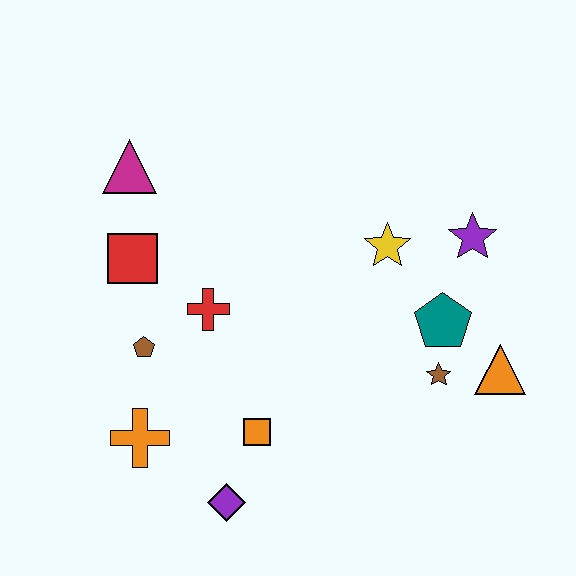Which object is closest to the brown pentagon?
The red cross is closest to the brown pentagon.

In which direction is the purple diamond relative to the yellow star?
The purple diamond is below the yellow star.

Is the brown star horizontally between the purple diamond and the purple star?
Yes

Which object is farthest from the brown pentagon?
The orange triangle is farthest from the brown pentagon.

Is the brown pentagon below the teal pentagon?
Yes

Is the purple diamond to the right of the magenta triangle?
Yes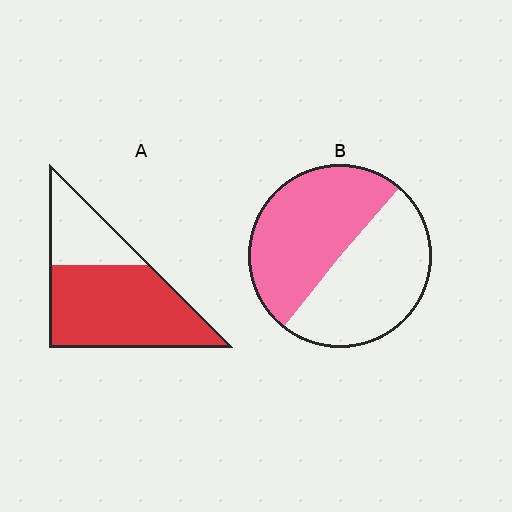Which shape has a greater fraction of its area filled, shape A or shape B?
Shape A.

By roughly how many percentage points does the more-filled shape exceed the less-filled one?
By roughly 20 percentage points (A over B).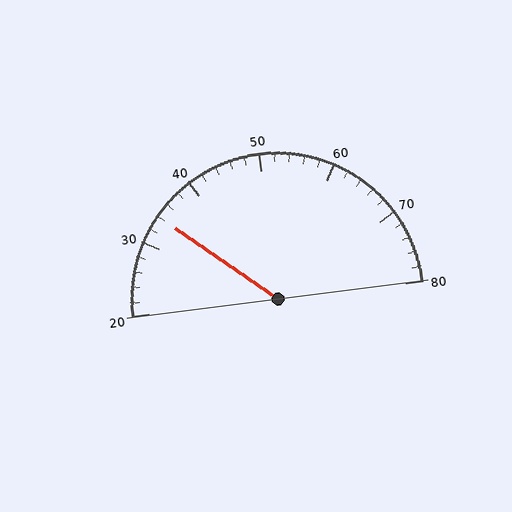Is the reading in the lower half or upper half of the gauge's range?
The reading is in the lower half of the range (20 to 80).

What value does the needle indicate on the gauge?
The needle indicates approximately 34.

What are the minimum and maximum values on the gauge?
The gauge ranges from 20 to 80.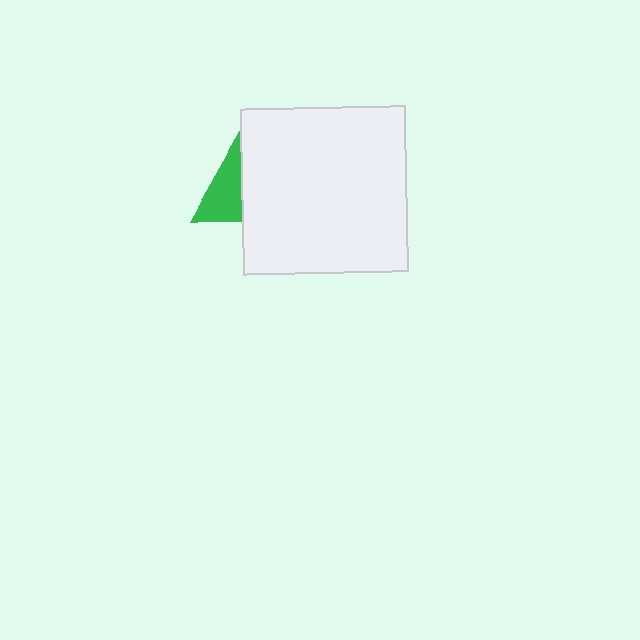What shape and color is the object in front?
The object in front is a white square.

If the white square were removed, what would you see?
You would see the complete green triangle.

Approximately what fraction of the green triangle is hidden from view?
Roughly 64% of the green triangle is hidden behind the white square.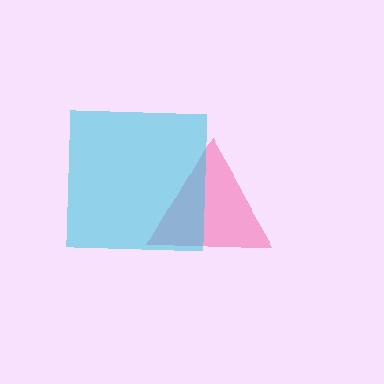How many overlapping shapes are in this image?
There are 2 overlapping shapes in the image.